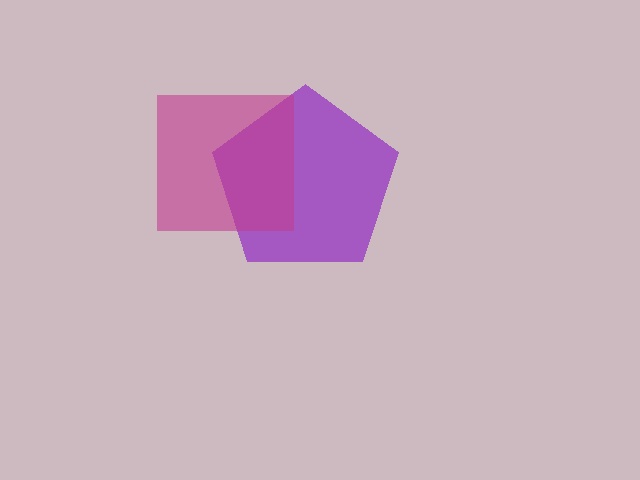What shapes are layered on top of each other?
The layered shapes are: a purple pentagon, a magenta square.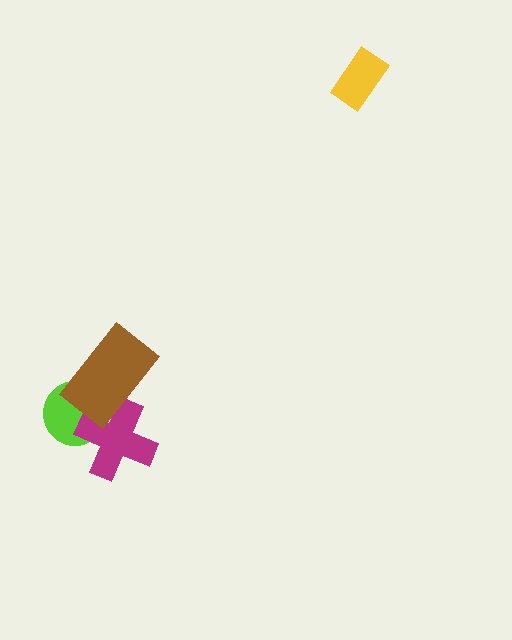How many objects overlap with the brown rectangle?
2 objects overlap with the brown rectangle.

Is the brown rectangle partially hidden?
No, no other shape covers it.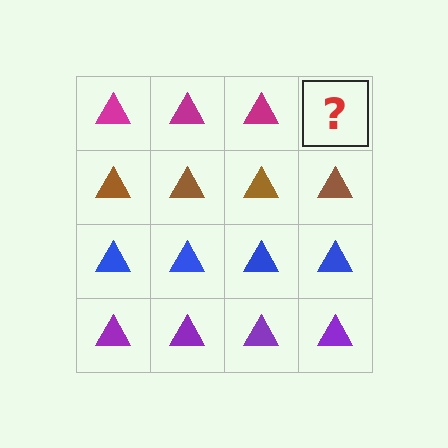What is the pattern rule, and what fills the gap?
The rule is that each row has a consistent color. The gap should be filled with a magenta triangle.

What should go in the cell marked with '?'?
The missing cell should contain a magenta triangle.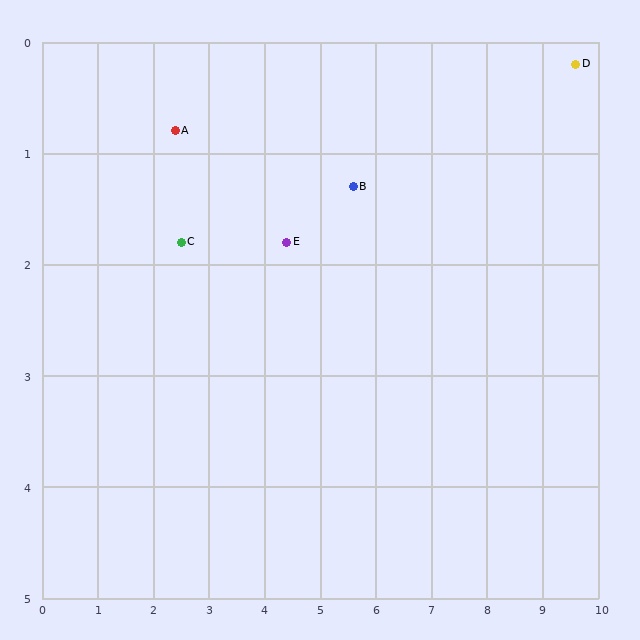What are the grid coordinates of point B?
Point B is at approximately (5.6, 1.3).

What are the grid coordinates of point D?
Point D is at approximately (9.6, 0.2).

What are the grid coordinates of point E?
Point E is at approximately (4.4, 1.8).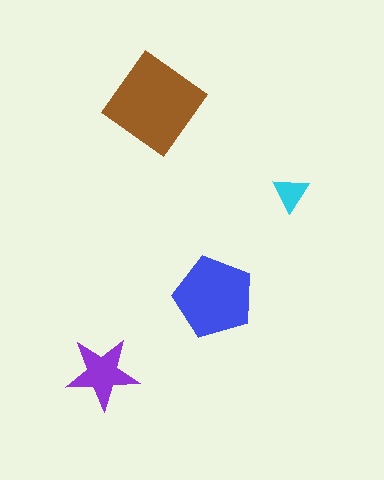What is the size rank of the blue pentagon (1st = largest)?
2nd.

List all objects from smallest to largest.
The cyan triangle, the purple star, the blue pentagon, the brown diamond.